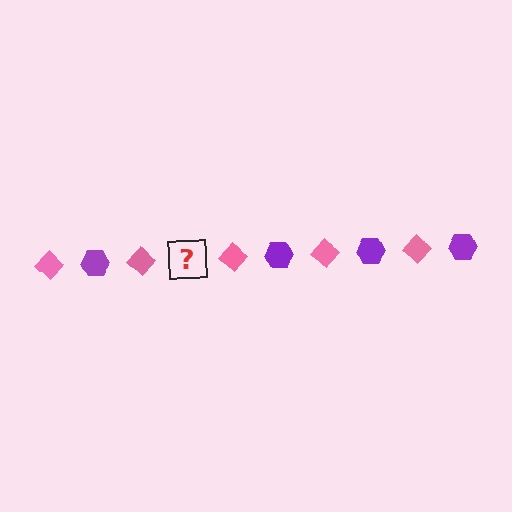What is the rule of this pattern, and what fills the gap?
The rule is that the pattern alternates between pink diamond and purple hexagon. The gap should be filled with a purple hexagon.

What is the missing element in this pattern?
The missing element is a purple hexagon.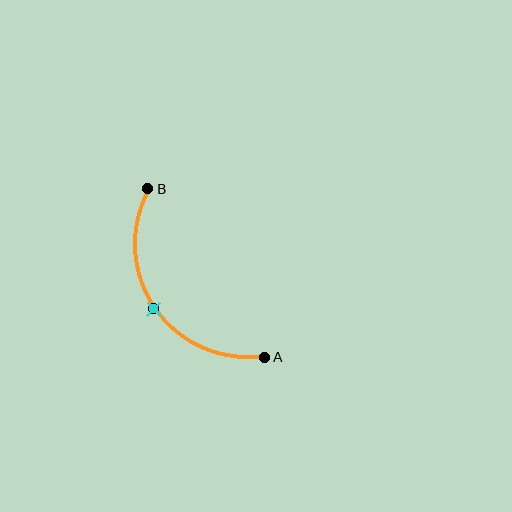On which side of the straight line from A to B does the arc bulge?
The arc bulges below and to the left of the straight line connecting A and B.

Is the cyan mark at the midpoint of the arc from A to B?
Yes. The cyan mark lies on the arc at equal arc-length from both A and B — it is the arc midpoint.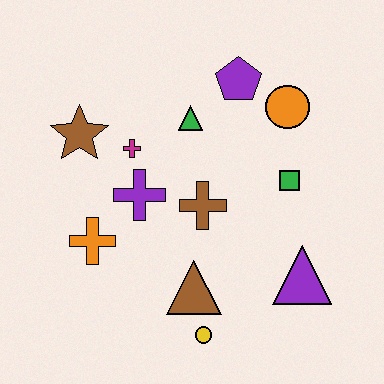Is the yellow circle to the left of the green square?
Yes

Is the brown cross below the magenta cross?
Yes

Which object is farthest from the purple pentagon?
The yellow circle is farthest from the purple pentagon.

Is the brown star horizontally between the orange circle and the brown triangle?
No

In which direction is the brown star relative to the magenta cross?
The brown star is to the left of the magenta cross.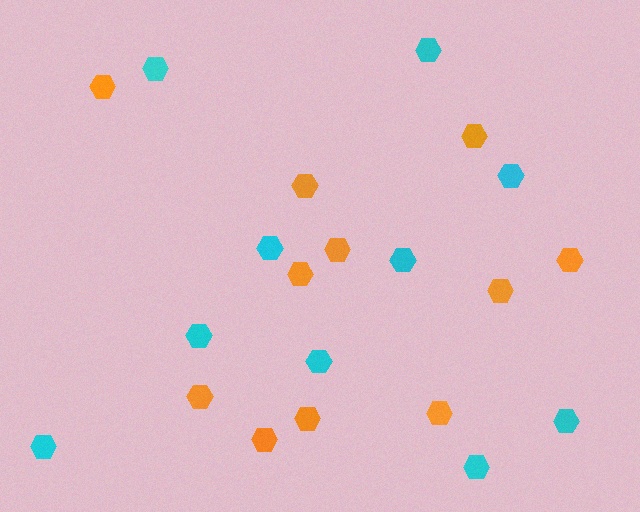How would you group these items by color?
There are 2 groups: one group of cyan hexagons (10) and one group of orange hexagons (11).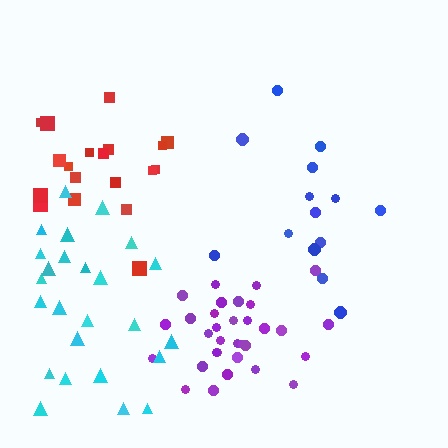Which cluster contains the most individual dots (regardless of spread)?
Purple (32).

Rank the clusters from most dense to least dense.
purple, red, cyan, blue.